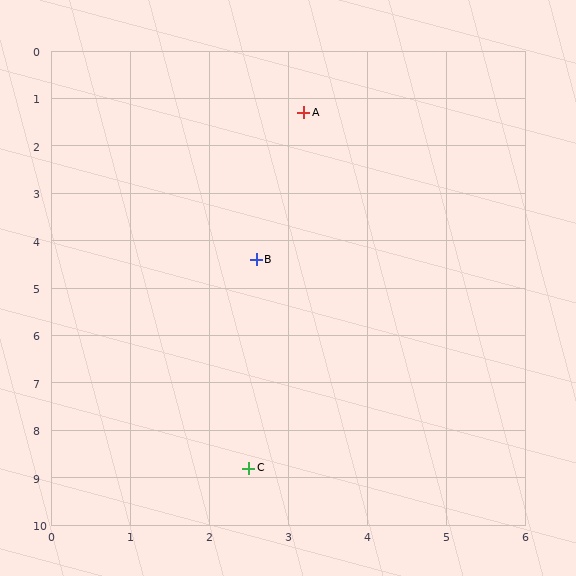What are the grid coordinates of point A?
Point A is at approximately (3.2, 1.3).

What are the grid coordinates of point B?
Point B is at approximately (2.6, 4.4).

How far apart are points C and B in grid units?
Points C and B are about 4.4 grid units apart.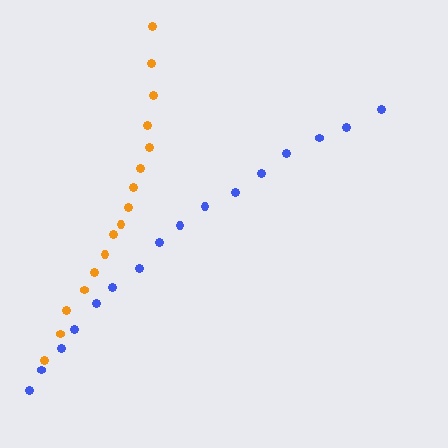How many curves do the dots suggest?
There are 2 distinct paths.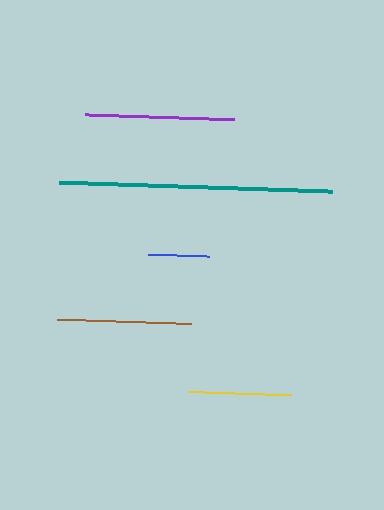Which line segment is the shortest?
The blue line is the shortest at approximately 61 pixels.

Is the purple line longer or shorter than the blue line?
The purple line is longer than the blue line.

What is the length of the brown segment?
The brown segment is approximately 134 pixels long.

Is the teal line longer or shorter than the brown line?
The teal line is longer than the brown line.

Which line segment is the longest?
The teal line is the longest at approximately 273 pixels.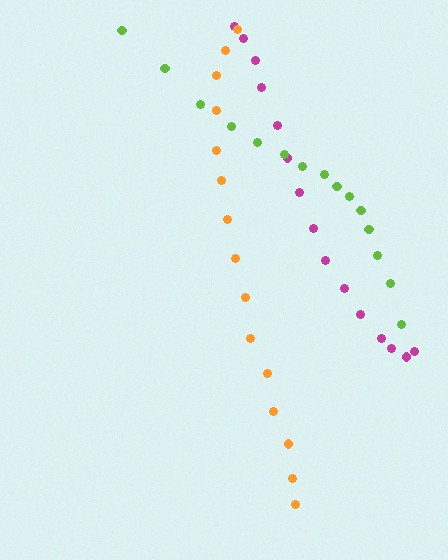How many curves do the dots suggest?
There are 3 distinct paths.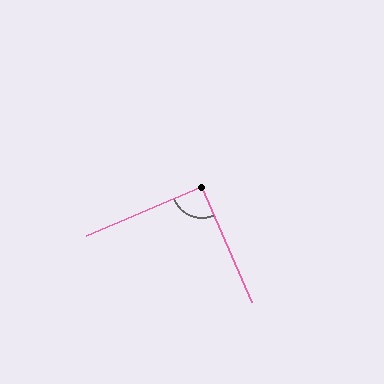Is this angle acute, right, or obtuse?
It is approximately a right angle.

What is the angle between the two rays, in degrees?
Approximately 90 degrees.